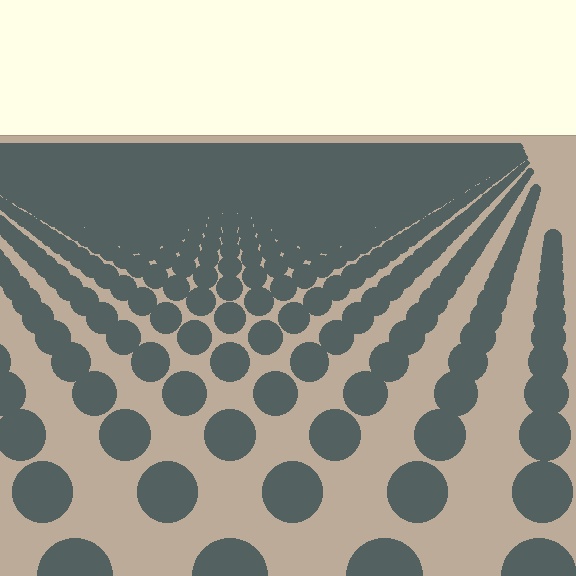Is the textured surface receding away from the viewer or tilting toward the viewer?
The surface is receding away from the viewer. Texture elements get smaller and denser toward the top.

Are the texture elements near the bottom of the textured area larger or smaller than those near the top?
Larger. Near the bottom, elements are closer to the viewer and appear at a bigger on-screen size.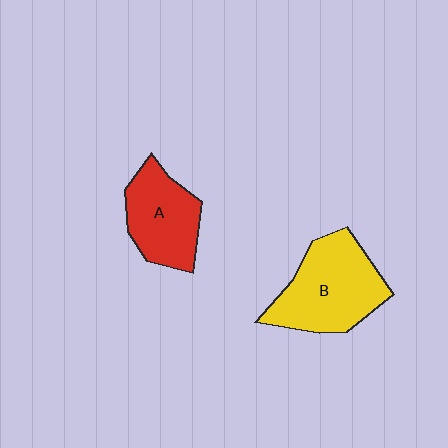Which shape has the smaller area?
Shape A (red).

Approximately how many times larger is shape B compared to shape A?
Approximately 1.3 times.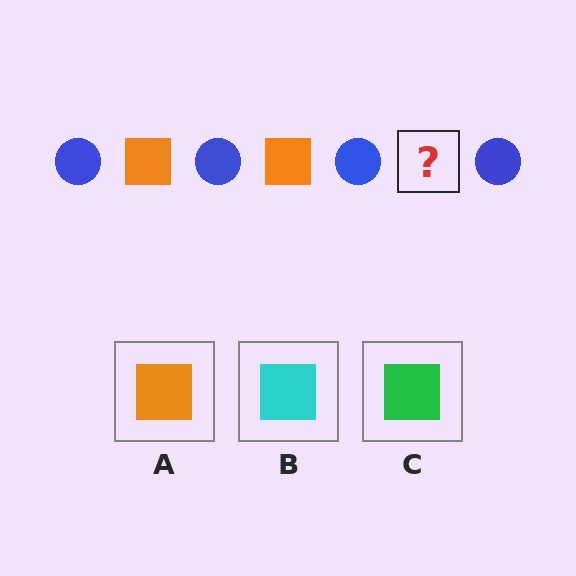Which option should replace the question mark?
Option A.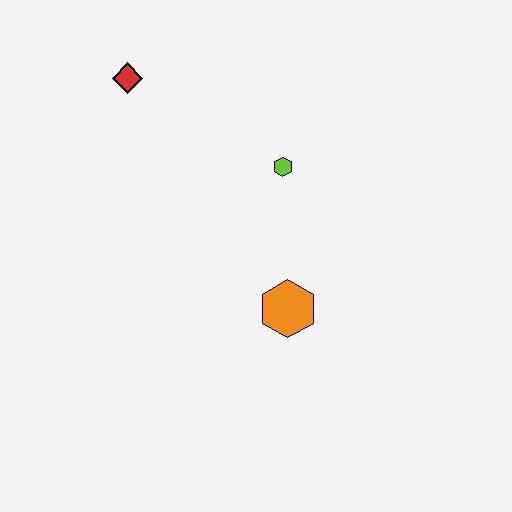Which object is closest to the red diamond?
The lime hexagon is closest to the red diamond.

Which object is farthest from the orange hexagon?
The red diamond is farthest from the orange hexagon.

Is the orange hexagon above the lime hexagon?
No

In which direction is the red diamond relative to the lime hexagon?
The red diamond is to the left of the lime hexagon.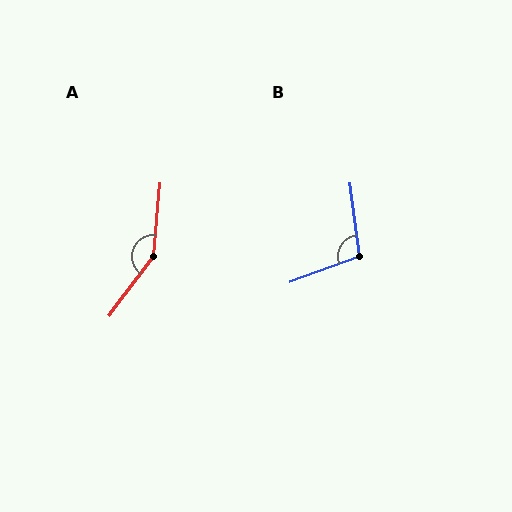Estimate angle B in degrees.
Approximately 103 degrees.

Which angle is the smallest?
B, at approximately 103 degrees.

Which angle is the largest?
A, at approximately 148 degrees.